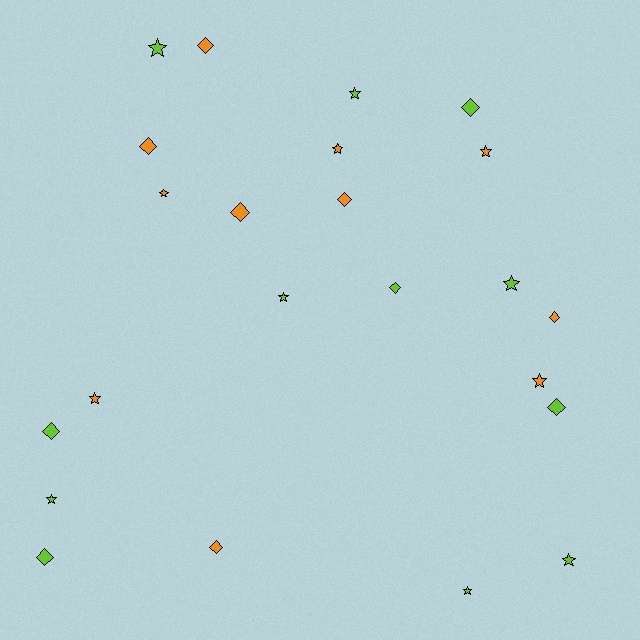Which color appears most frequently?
Lime, with 12 objects.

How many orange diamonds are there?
There are 6 orange diamonds.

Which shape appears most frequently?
Star, with 12 objects.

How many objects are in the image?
There are 23 objects.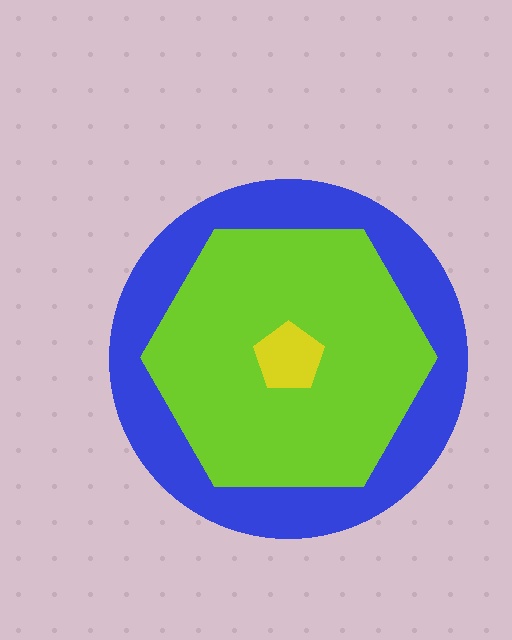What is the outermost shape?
The blue circle.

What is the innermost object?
The yellow pentagon.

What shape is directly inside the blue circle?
The lime hexagon.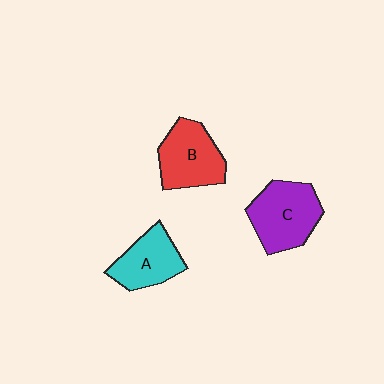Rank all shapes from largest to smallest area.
From largest to smallest: C (purple), B (red), A (cyan).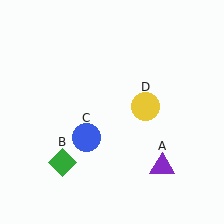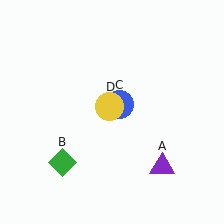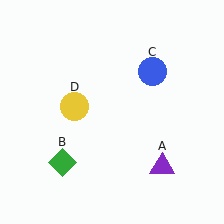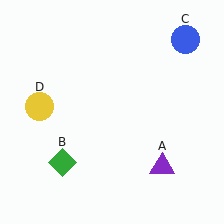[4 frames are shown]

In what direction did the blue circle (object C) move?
The blue circle (object C) moved up and to the right.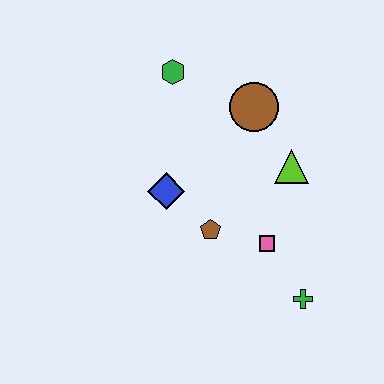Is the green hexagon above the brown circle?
Yes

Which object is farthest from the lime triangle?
The green hexagon is farthest from the lime triangle.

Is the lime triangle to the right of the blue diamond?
Yes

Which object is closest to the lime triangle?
The brown circle is closest to the lime triangle.